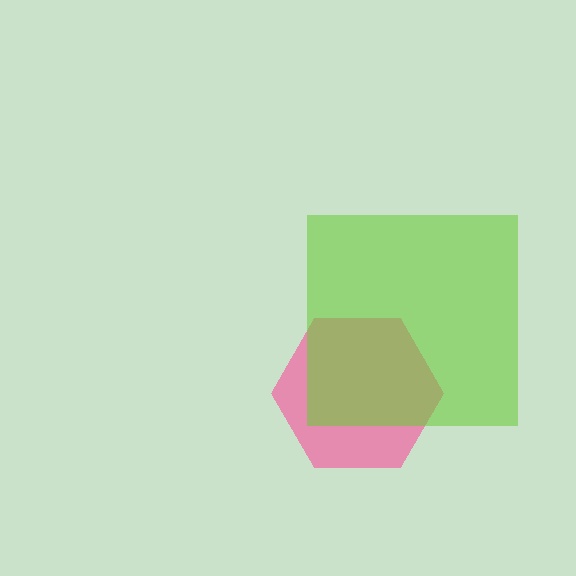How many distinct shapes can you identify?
There are 2 distinct shapes: a pink hexagon, a lime square.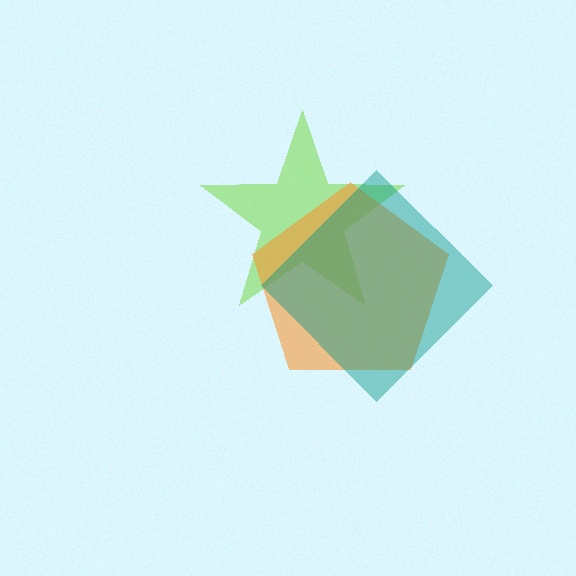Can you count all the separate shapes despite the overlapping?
Yes, there are 3 separate shapes.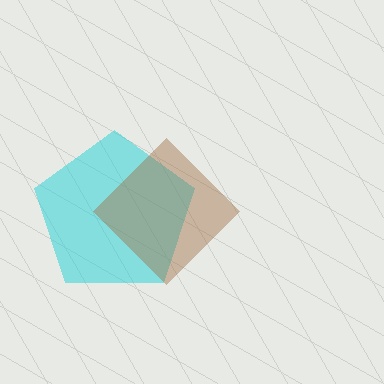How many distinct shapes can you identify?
There are 2 distinct shapes: a cyan pentagon, a brown diamond.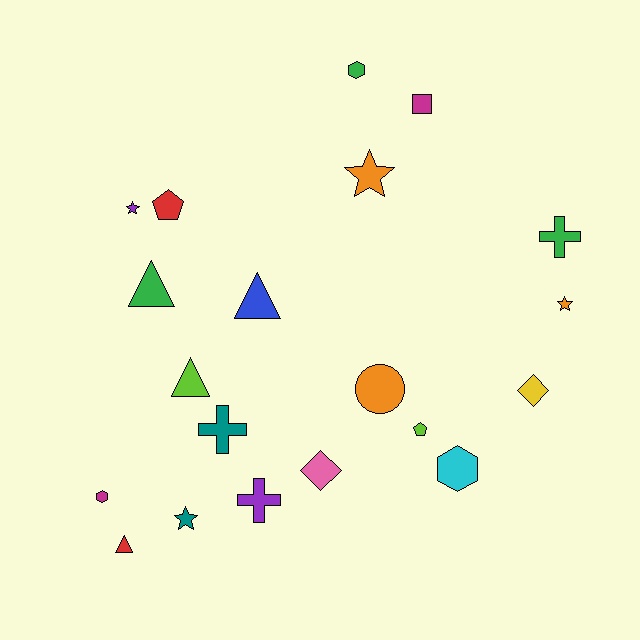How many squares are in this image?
There is 1 square.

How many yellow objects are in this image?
There is 1 yellow object.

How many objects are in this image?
There are 20 objects.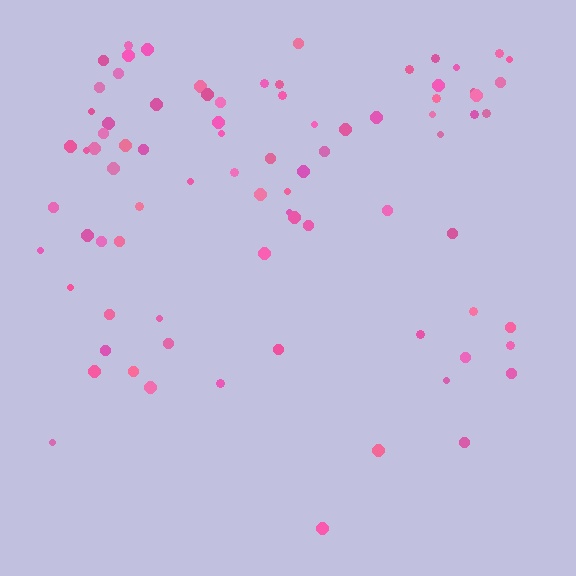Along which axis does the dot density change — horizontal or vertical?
Vertical.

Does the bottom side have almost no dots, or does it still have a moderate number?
Still a moderate number, just noticeably fewer than the top.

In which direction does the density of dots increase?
From bottom to top, with the top side densest.